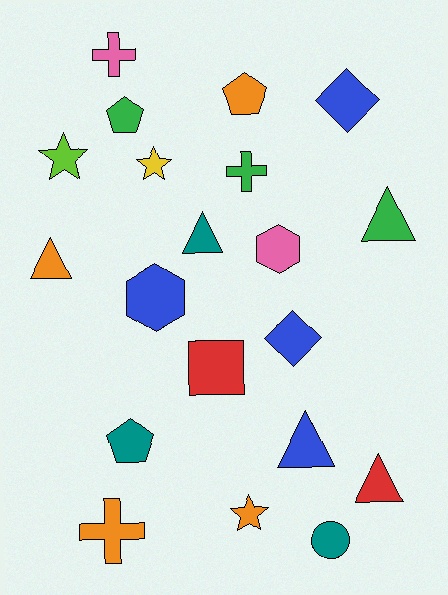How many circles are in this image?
There is 1 circle.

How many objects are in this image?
There are 20 objects.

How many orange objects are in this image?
There are 4 orange objects.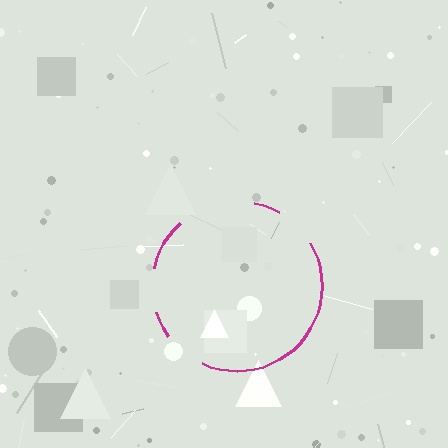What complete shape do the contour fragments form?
The contour fragments form a circle.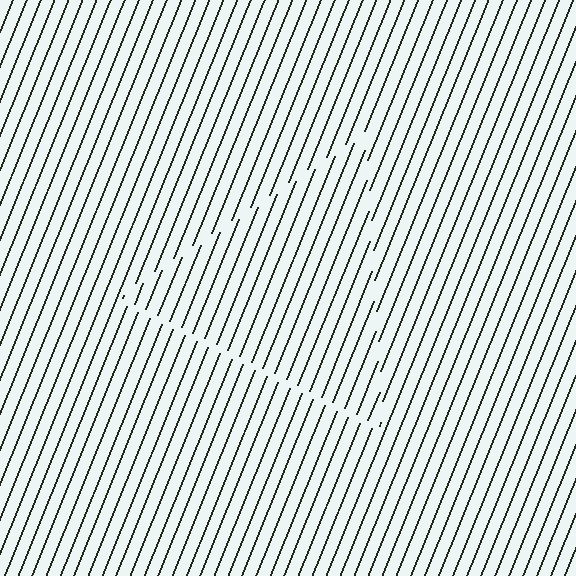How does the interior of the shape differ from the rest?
The interior of the shape contains the same grating, shifted by half a period — the contour is defined by the phase discontinuity where line-ends from the inner and outer gratings abut.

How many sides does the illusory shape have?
3 sides — the line-ends trace a triangle.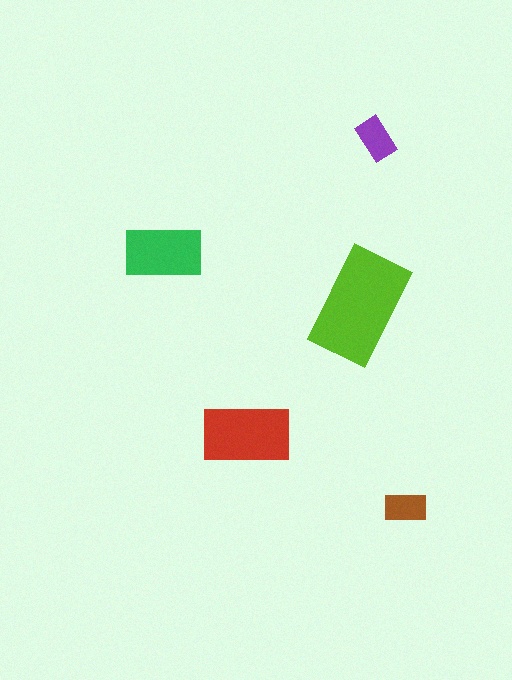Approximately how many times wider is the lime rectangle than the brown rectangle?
About 2.5 times wider.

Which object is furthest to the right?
The brown rectangle is rightmost.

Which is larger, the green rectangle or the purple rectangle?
The green one.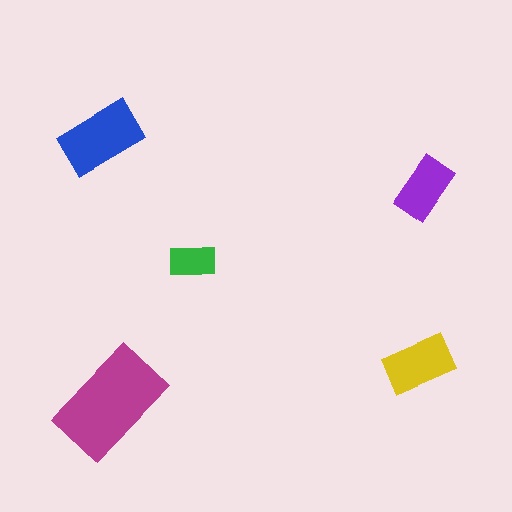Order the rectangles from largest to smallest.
the magenta one, the blue one, the yellow one, the purple one, the green one.